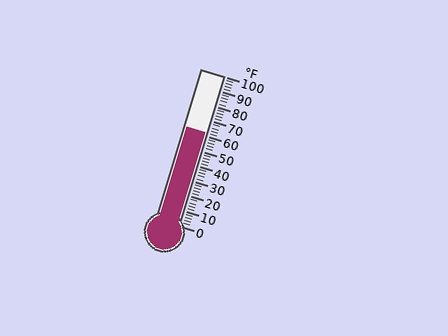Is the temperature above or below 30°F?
The temperature is above 30°F.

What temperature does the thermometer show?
The thermometer shows approximately 62°F.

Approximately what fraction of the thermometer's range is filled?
The thermometer is filled to approximately 60% of its range.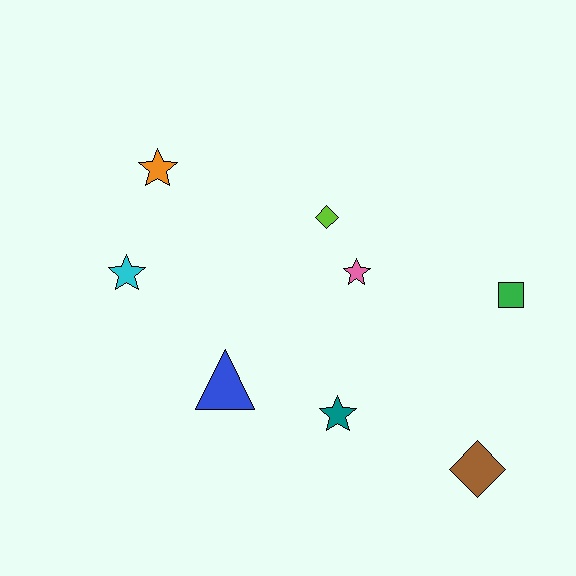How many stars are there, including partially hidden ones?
There are 4 stars.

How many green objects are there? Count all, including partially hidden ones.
There is 1 green object.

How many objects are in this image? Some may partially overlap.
There are 8 objects.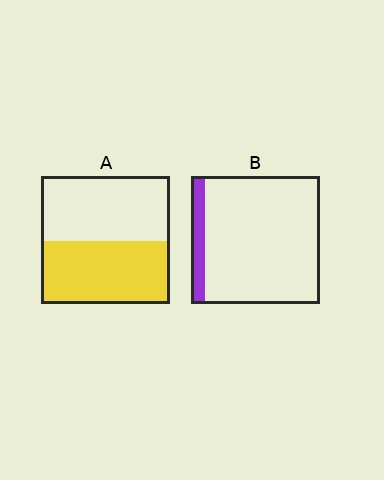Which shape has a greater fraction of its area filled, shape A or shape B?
Shape A.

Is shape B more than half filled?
No.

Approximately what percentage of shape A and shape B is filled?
A is approximately 50% and B is approximately 10%.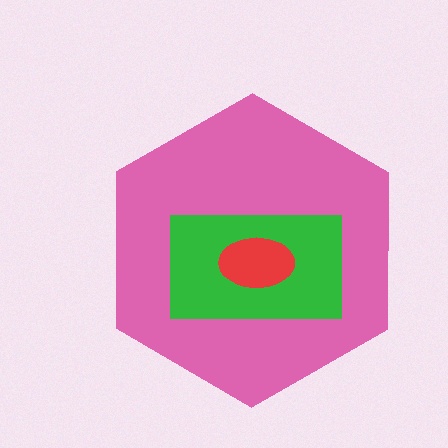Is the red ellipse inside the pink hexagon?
Yes.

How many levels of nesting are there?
3.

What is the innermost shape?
The red ellipse.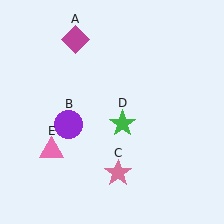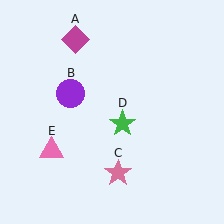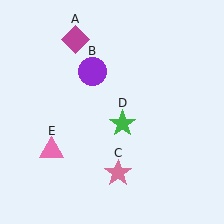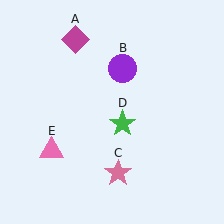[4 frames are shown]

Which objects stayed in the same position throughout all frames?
Magenta diamond (object A) and pink star (object C) and green star (object D) and pink triangle (object E) remained stationary.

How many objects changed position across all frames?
1 object changed position: purple circle (object B).